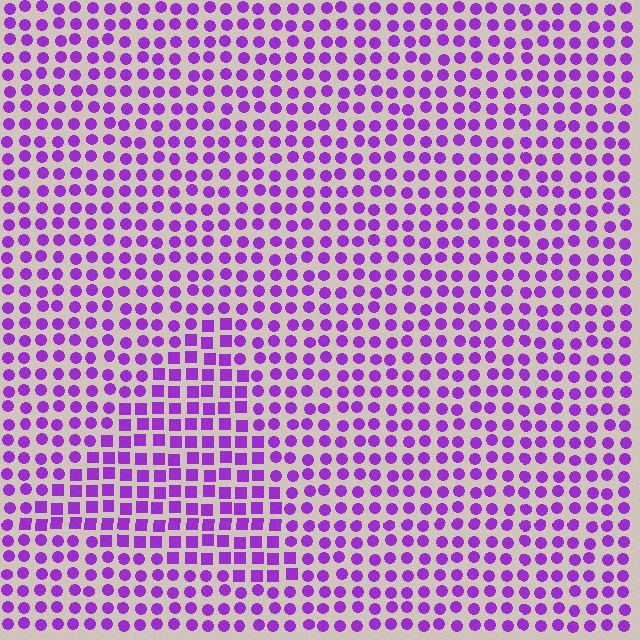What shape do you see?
I see a triangle.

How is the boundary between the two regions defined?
The boundary is defined by a change in element shape: squares inside vs. circles outside. All elements share the same color and spacing.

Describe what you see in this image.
The image is filled with small purple elements arranged in a uniform grid. A triangle-shaped region contains squares, while the surrounding area contains circles. The boundary is defined purely by the change in element shape.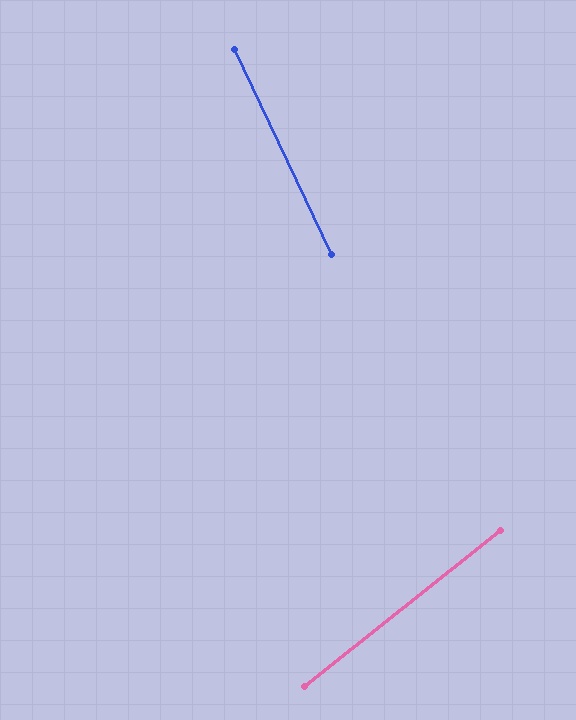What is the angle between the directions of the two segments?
Approximately 77 degrees.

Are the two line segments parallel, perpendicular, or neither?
Neither parallel nor perpendicular — they differ by about 77°.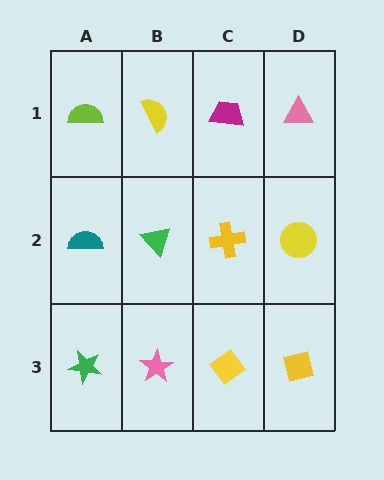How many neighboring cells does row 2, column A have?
3.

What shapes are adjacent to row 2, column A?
A lime semicircle (row 1, column A), a green star (row 3, column A), a green triangle (row 2, column B).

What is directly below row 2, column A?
A green star.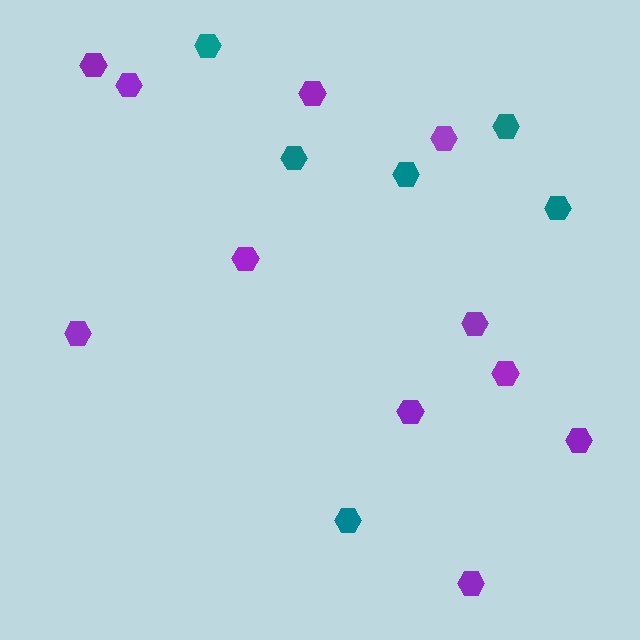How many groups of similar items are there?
There are 2 groups: one group of teal hexagons (6) and one group of purple hexagons (11).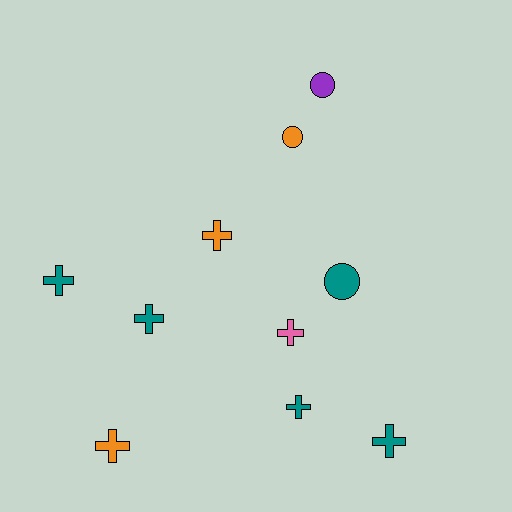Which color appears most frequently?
Teal, with 5 objects.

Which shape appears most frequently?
Cross, with 7 objects.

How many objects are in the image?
There are 10 objects.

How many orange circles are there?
There is 1 orange circle.